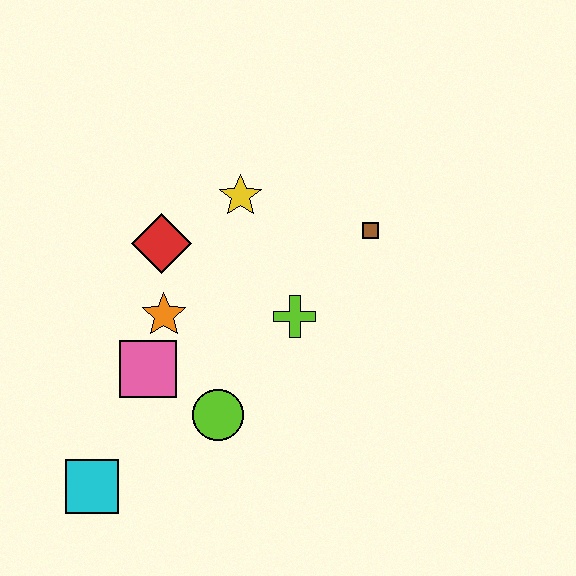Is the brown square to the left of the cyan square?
No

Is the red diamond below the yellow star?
Yes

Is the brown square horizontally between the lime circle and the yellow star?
No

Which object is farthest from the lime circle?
The brown square is farthest from the lime circle.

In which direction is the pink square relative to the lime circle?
The pink square is to the left of the lime circle.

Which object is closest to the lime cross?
The brown square is closest to the lime cross.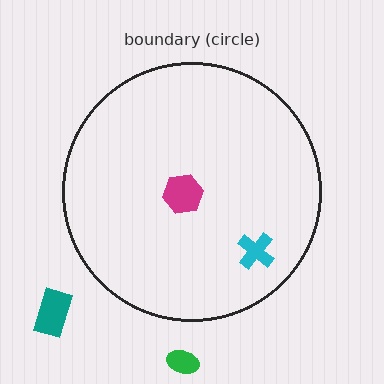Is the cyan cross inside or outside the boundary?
Inside.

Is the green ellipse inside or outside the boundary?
Outside.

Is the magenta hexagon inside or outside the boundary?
Inside.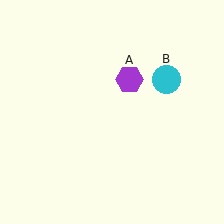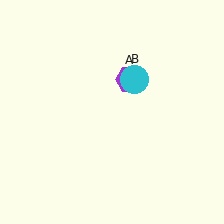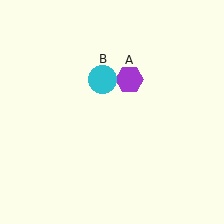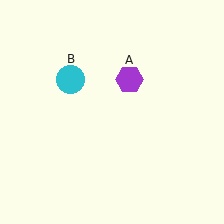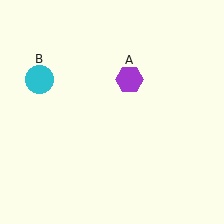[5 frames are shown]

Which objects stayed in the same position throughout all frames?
Purple hexagon (object A) remained stationary.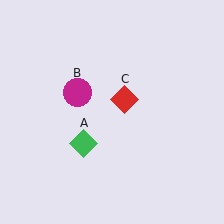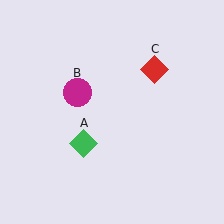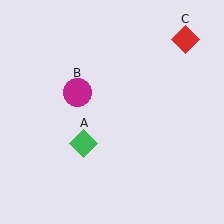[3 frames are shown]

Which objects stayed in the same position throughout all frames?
Green diamond (object A) and magenta circle (object B) remained stationary.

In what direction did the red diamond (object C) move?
The red diamond (object C) moved up and to the right.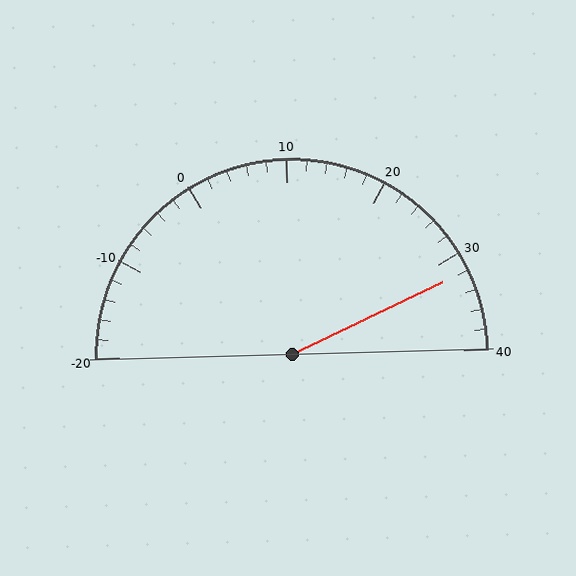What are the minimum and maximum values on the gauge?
The gauge ranges from -20 to 40.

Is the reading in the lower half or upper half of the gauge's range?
The reading is in the upper half of the range (-20 to 40).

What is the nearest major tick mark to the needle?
The nearest major tick mark is 30.